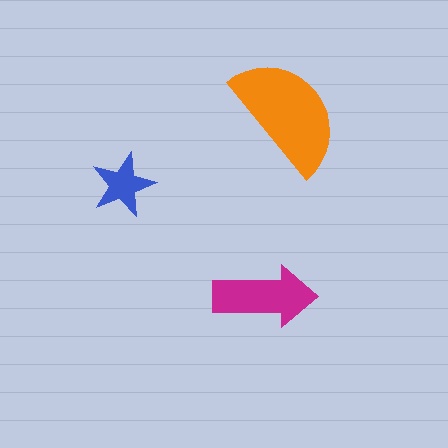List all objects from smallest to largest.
The blue star, the magenta arrow, the orange semicircle.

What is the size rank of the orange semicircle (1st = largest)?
1st.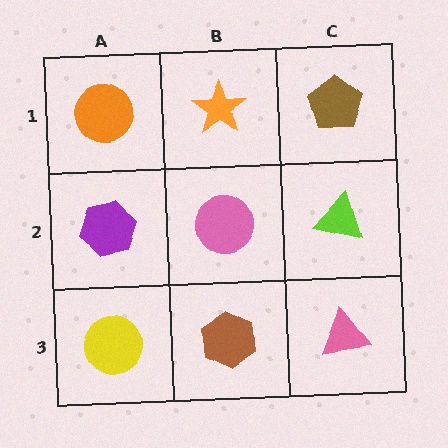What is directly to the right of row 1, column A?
An orange star.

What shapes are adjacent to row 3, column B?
A pink circle (row 2, column B), a yellow circle (row 3, column A), a pink triangle (row 3, column C).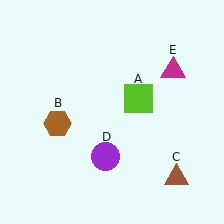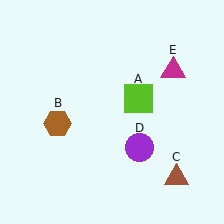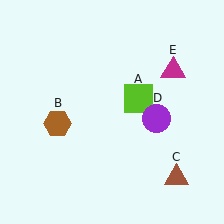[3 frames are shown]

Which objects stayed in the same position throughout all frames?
Lime square (object A) and brown hexagon (object B) and brown triangle (object C) and magenta triangle (object E) remained stationary.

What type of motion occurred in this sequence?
The purple circle (object D) rotated counterclockwise around the center of the scene.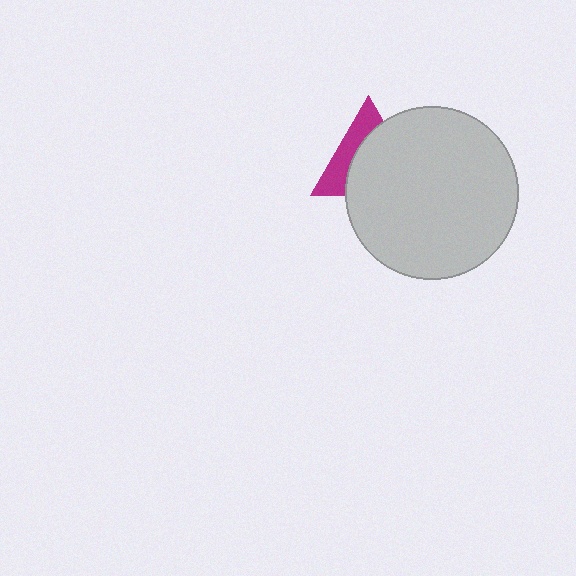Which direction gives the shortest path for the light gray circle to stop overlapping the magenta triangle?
Moving toward the lower-right gives the shortest separation.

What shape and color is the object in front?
The object in front is a light gray circle.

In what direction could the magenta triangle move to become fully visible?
The magenta triangle could move toward the upper-left. That would shift it out from behind the light gray circle entirely.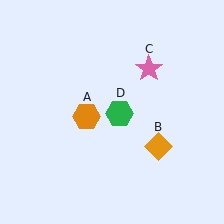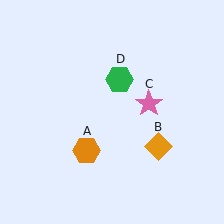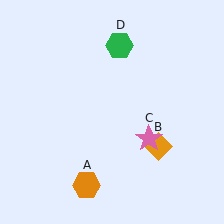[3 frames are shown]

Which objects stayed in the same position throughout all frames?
Orange diamond (object B) remained stationary.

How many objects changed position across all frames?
3 objects changed position: orange hexagon (object A), pink star (object C), green hexagon (object D).